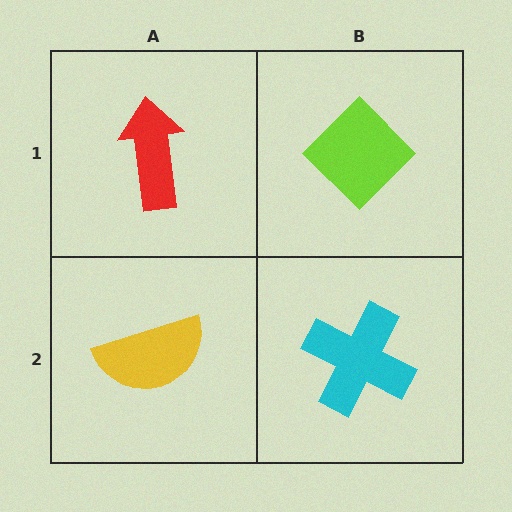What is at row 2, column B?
A cyan cross.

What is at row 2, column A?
A yellow semicircle.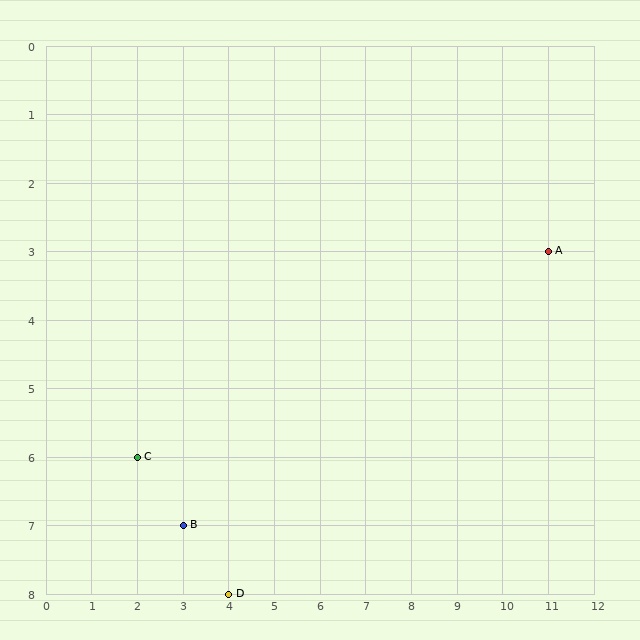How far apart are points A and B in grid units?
Points A and B are 8 columns and 4 rows apart (about 8.9 grid units diagonally).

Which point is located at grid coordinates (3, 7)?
Point B is at (3, 7).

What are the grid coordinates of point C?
Point C is at grid coordinates (2, 6).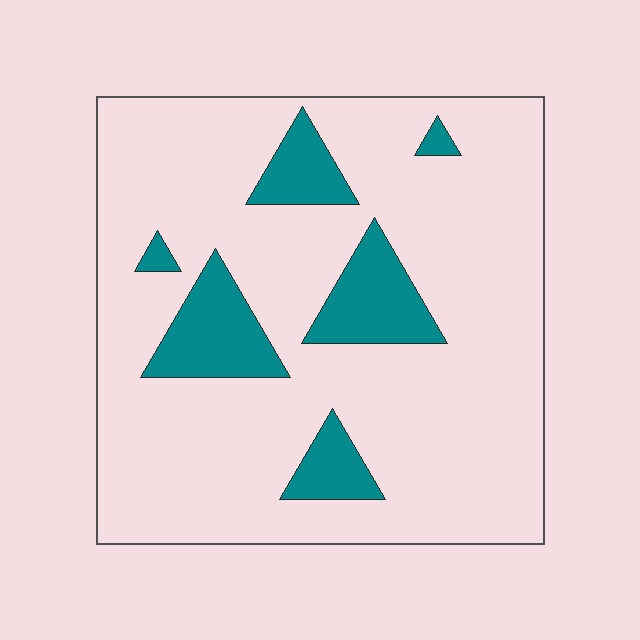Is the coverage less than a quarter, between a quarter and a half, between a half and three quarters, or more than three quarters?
Less than a quarter.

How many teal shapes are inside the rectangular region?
6.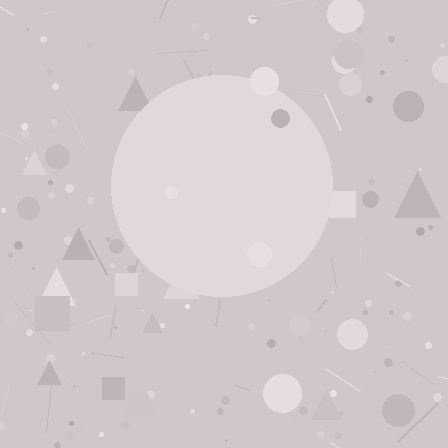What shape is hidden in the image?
A circle is hidden in the image.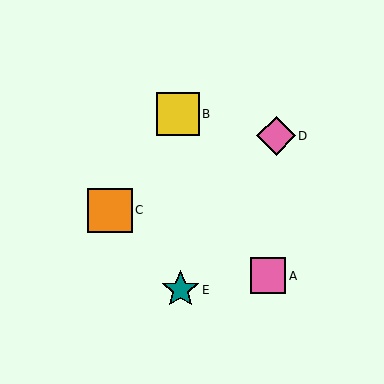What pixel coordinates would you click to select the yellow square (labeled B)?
Click at (178, 114) to select the yellow square B.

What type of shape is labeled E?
Shape E is a teal star.